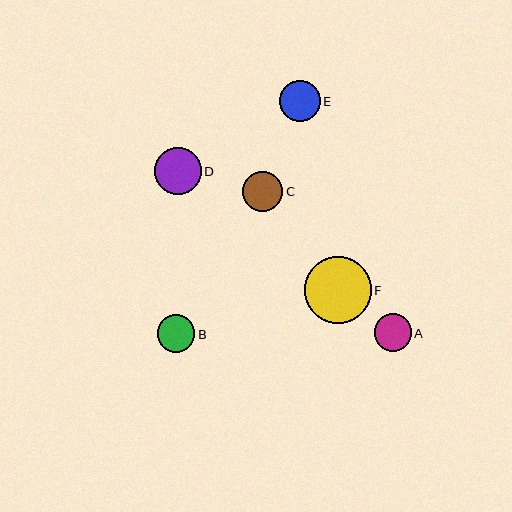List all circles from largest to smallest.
From largest to smallest: F, D, E, C, A, B.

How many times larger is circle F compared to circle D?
Circle F is approximately 1.4 times the size of circle D.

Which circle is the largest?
Circle F is the largest with a size of approximately 66 pixels.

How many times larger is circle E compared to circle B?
Circle E is approximately 1.1 times the size of circle B.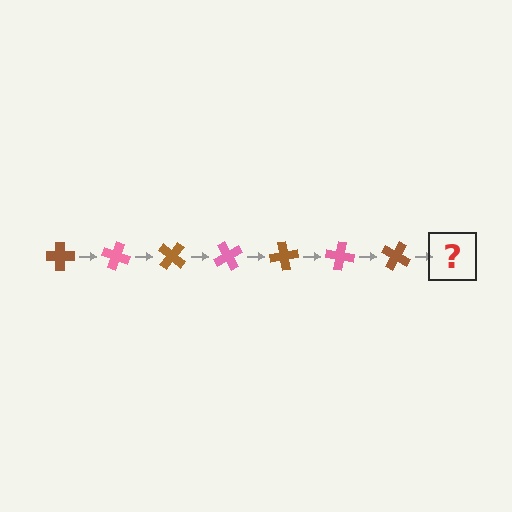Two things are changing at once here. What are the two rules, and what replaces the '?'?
The two rules are that it rotates 20 degrees each step and the color cycles through brown and pink. The '?' should be a pink cross, rotated 140 degrees from the start.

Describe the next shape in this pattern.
It should be a pink cross, rotated 140 degrees from the start.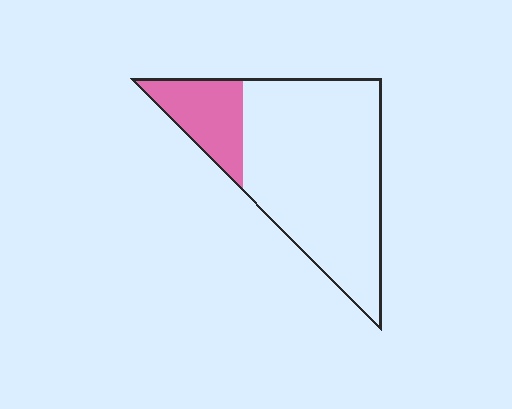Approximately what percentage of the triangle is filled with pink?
Approximately 20%.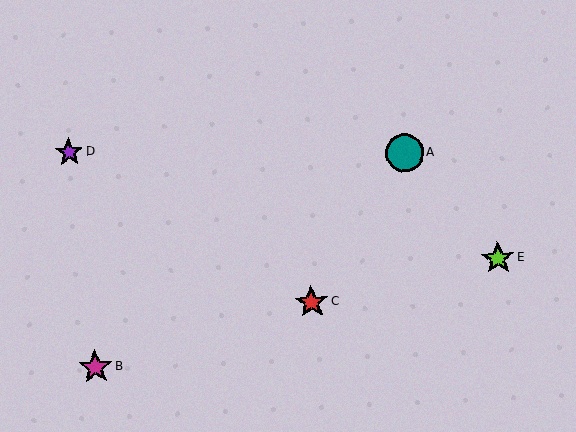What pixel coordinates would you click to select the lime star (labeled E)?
Click at (498, 259) to select the lime star E.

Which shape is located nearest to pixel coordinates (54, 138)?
The purple star (labeled D) at (69, 152) is nearest to that location.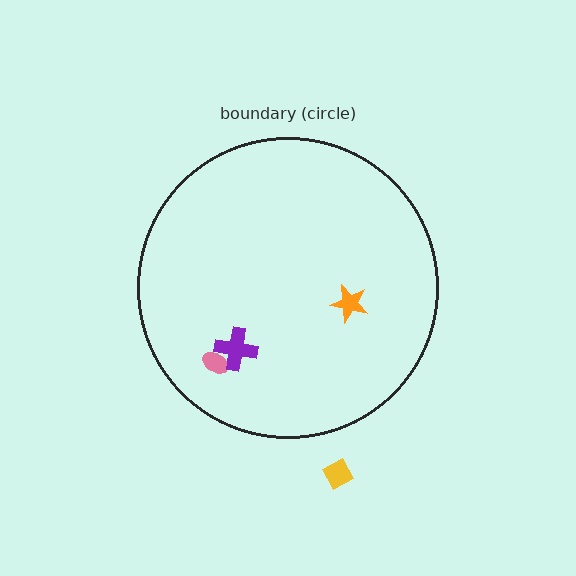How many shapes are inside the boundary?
3 inside, 1 outside.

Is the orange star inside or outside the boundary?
Inside.